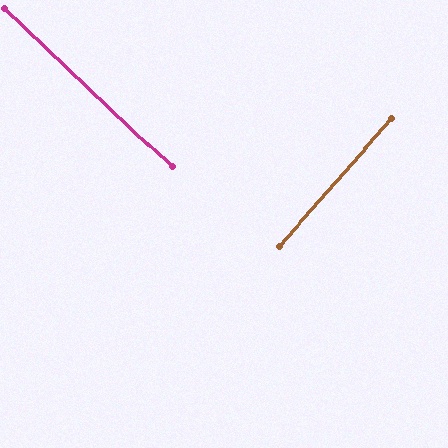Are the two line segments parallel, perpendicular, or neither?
Perpendicular — they meet at approximately 88°.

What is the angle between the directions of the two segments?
Approximately 88 degrees.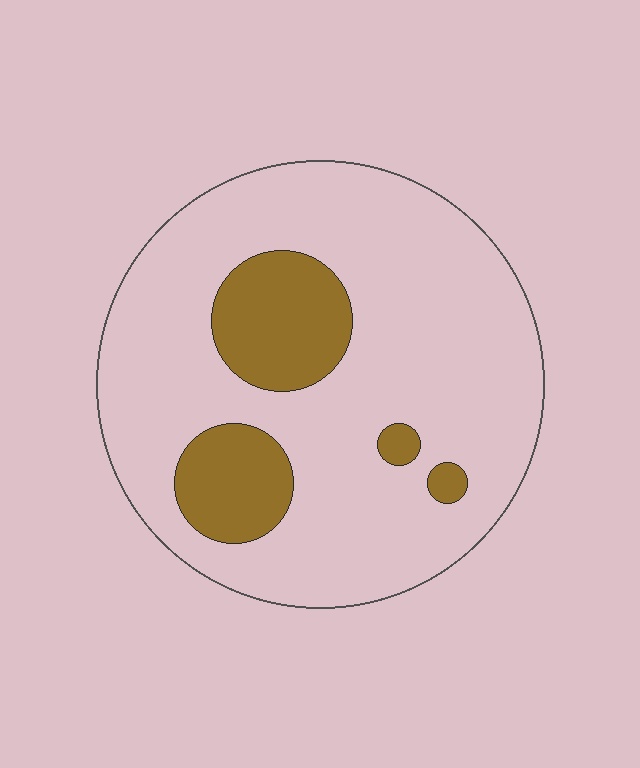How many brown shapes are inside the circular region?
4.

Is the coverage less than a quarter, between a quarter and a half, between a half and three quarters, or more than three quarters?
Less than a quarter.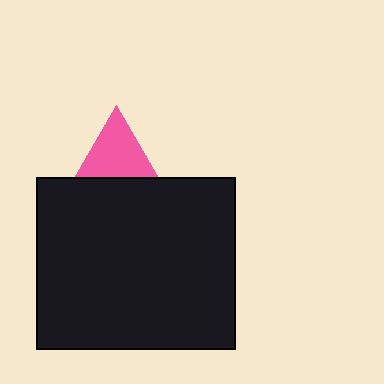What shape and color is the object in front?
The object in front is a black rectangle.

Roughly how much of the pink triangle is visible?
About half of it is visible (roughly 57%).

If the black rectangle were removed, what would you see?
You would see the complete pink triangle.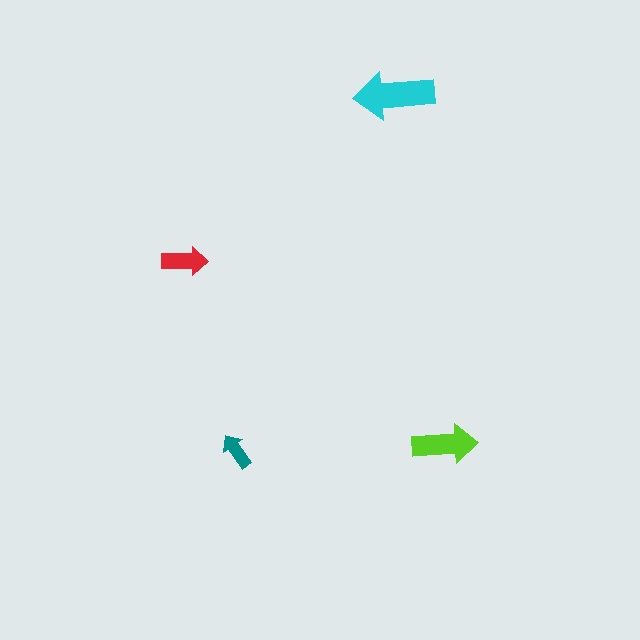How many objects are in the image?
There are 4 objects in the image.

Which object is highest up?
The cyan arrow is topmost.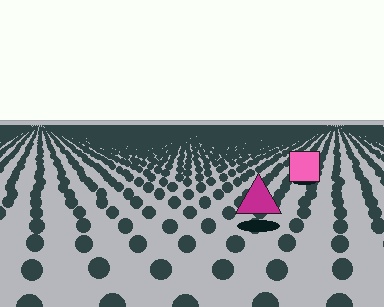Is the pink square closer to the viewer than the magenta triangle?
No. The magenta triangle is closer — you can tell from the texture gradient: the ground texture is coarser near it.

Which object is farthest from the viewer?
The pink square is farthest from the viewer. It appears smaller and the ground texture around it is denser.